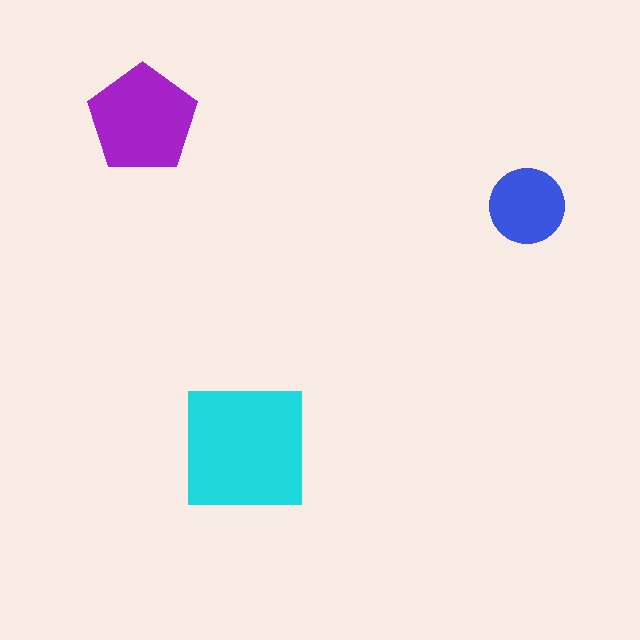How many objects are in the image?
There are 3 objects in the image.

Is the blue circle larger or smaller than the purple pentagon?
Smaller.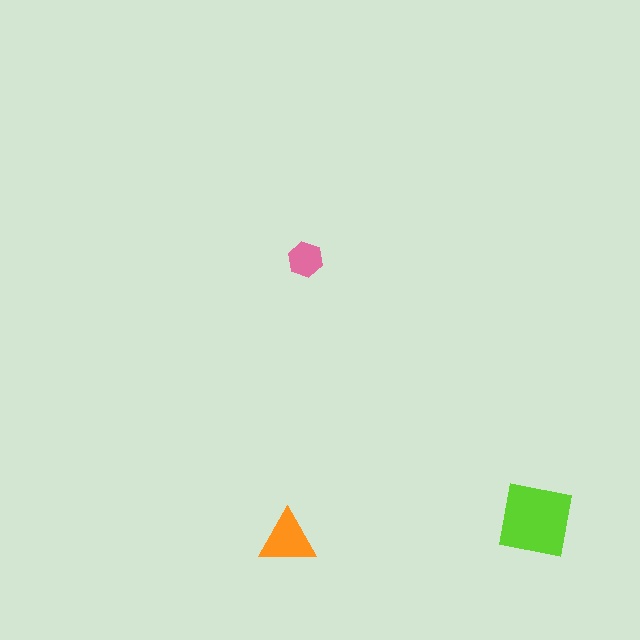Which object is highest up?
The pink hexagon is topmost.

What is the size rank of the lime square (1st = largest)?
1st.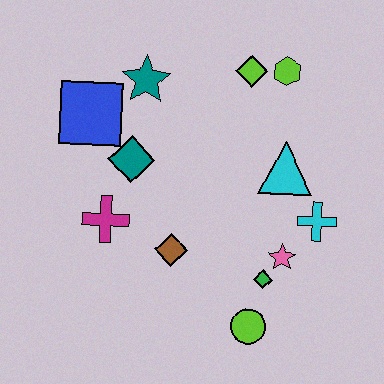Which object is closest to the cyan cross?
The pink star is closest to the cyan cross.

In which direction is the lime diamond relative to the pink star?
The lime diamond is above the pink star.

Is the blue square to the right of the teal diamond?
No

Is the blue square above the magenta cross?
Yes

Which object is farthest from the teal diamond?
The lime circle is farthest from the teal diamond.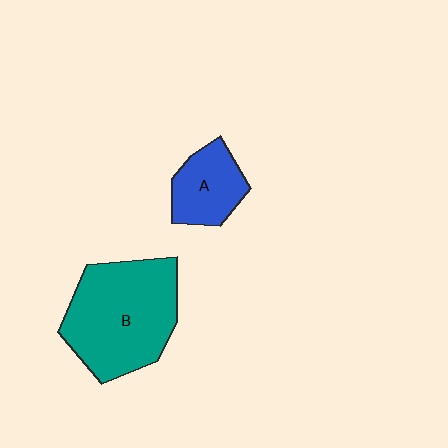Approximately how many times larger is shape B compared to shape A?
Approximately 2.3 times.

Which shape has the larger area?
Shape B (teal).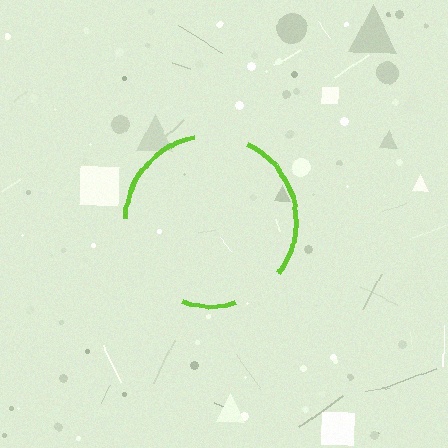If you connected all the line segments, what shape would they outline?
They would outline a circle.